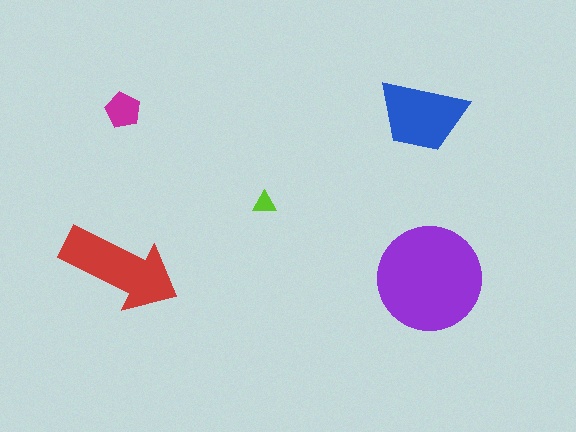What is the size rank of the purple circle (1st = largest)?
1st.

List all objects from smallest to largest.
The lime triangle, the magenta pentagon, the blue trapezoid, the red arrow, the purple circle.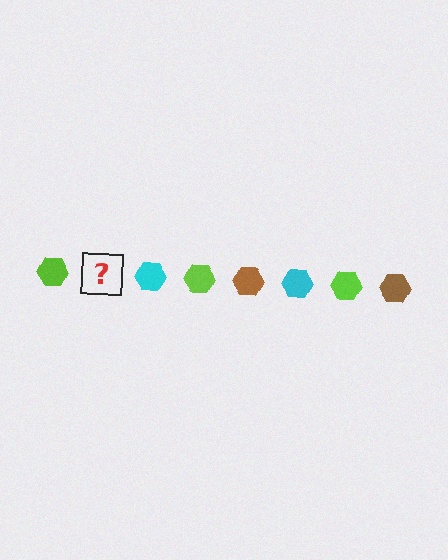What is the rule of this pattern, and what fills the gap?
The rule is that the pattern cycles through lime, brown, cyan hexagons. The gap should be filled with a brown hexagon.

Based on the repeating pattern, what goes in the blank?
The blank should be a brown hexagon.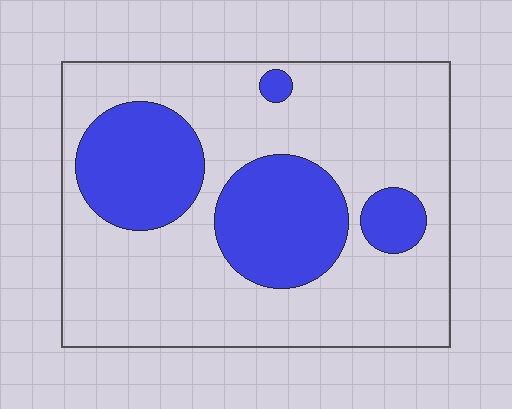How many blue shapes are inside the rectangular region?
4.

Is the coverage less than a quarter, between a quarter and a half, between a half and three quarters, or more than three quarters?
Between a quarter and a half.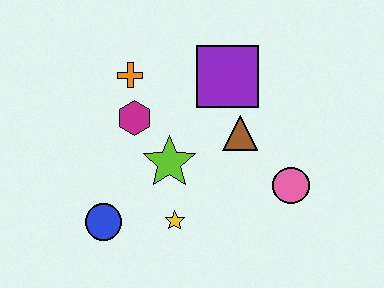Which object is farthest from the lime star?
The pink circle is farthest from the lime star.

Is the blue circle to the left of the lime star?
Yes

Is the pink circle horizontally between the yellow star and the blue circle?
No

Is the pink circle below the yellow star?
No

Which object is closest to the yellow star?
The lime star is closest to the yellow star.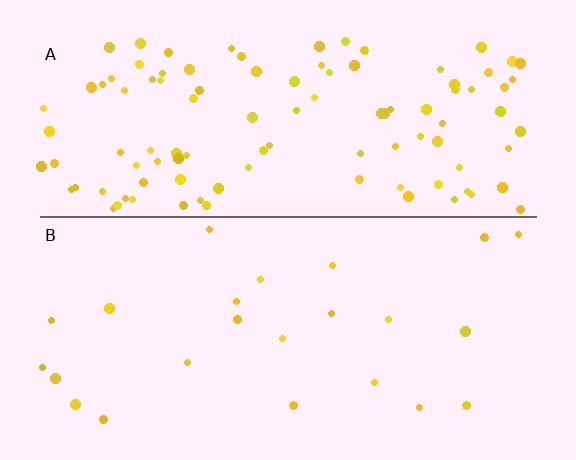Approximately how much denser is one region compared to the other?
Approximately 4.5× — region A over region B.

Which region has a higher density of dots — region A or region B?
A (the top).